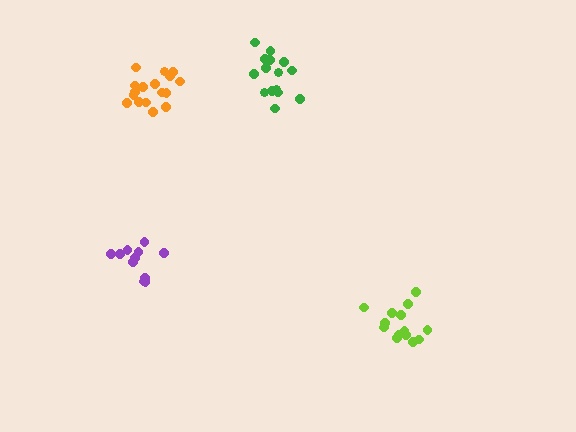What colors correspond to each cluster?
The clusters are colored: green, purple, orange, lime.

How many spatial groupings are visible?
There are 4 spatial groupings.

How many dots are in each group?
Group 1: 15 dots, Group 2: 11 dots, Group 3: 17 dots, Group 4: 14 dots (57 total).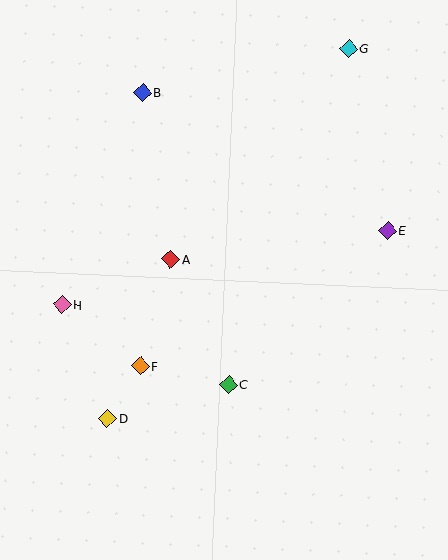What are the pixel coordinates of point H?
Point H is at (62, 304).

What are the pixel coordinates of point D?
Point D is at (107, 418).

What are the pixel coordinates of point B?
Point B is at (142, 92).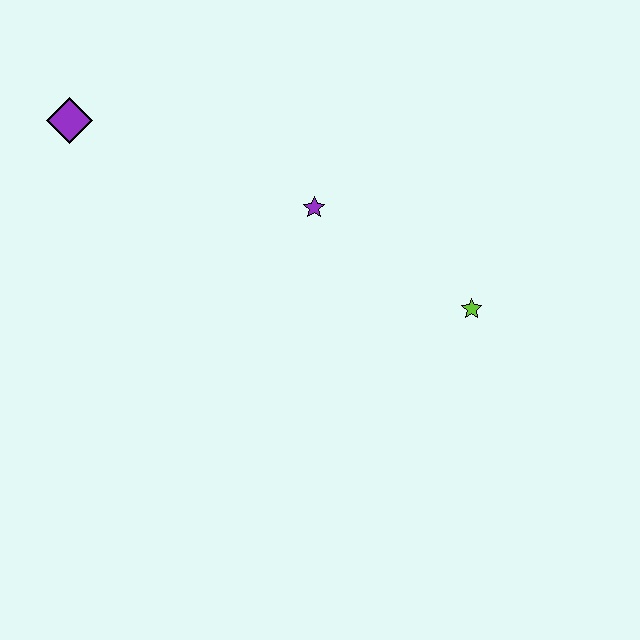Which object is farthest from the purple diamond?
The lime star is farthest from the purple diamond.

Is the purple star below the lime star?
No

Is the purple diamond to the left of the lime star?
Yes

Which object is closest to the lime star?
The purple star is closest to the lime star.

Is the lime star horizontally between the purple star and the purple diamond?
No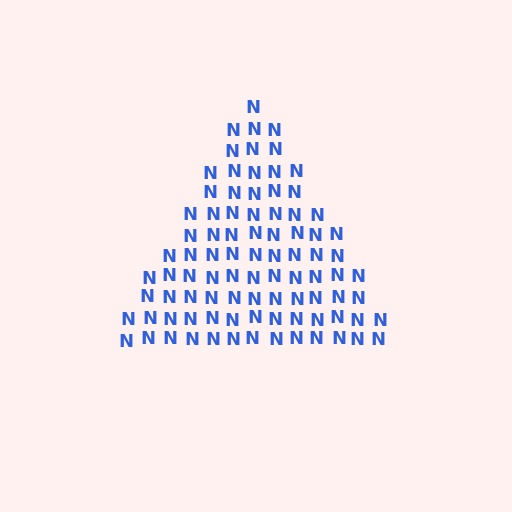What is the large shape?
The large shape is a triangle.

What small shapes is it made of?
It is made of small letter N's.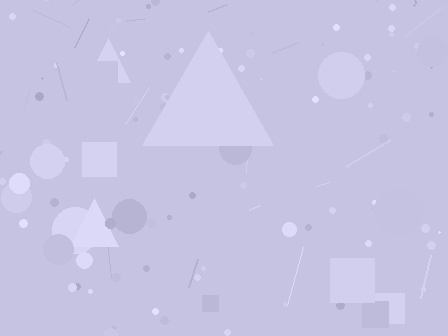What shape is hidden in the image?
A triangle is hidden in the image.